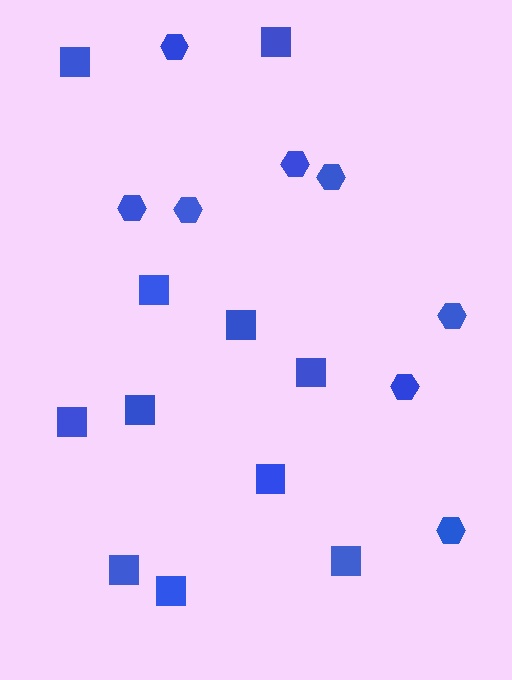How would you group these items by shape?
There are 2 groups: one group of squares (11) and one group of hexagons (8).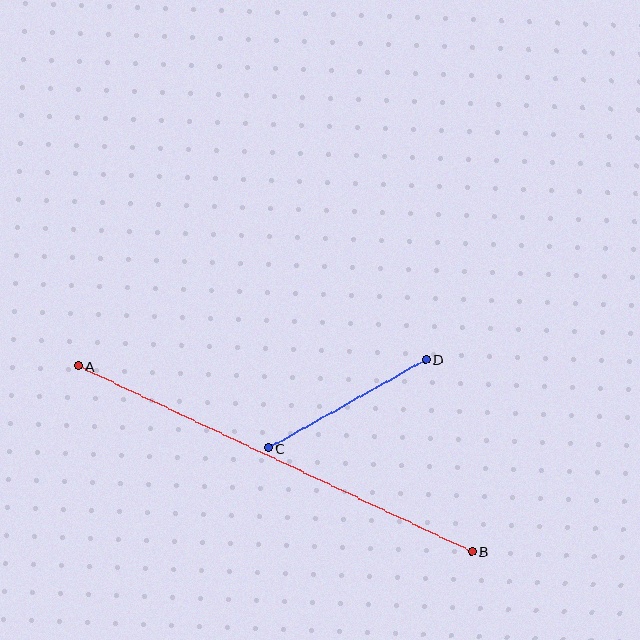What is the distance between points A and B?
The distance is approximately 435 pixels.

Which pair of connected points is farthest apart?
Points A and B are farthest apart.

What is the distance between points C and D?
The distance is approximately 181 pixels.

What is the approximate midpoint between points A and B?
The midpoint is at approximately (275, 459) pixels.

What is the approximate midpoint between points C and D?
The midpoint is at approximately (347, 404) pixels.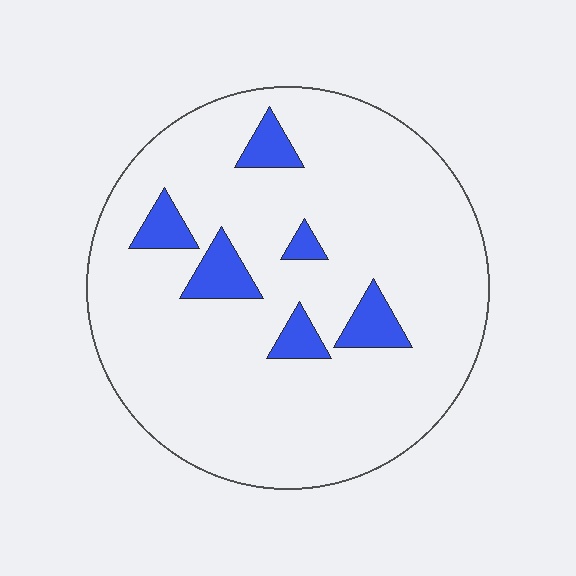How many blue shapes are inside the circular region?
6.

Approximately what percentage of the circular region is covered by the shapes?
Approximately 10%.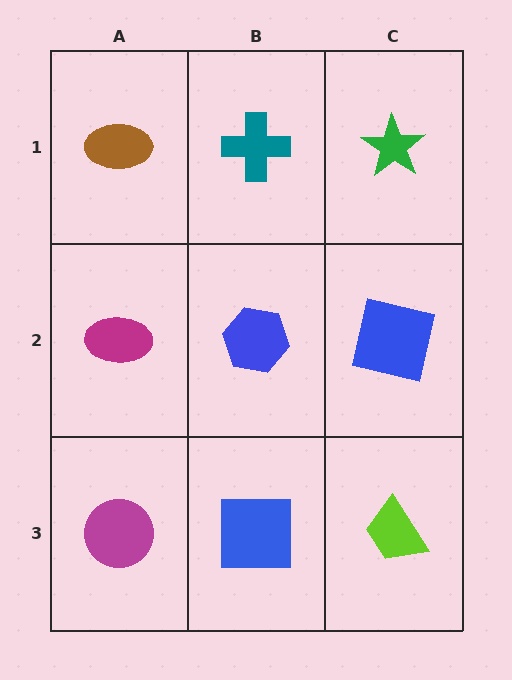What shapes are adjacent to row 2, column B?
A teal cross (row 1, column B), a blue square (row 3, column B), a magenta ellipse (row 2, column A), a blue square (row 2, column C).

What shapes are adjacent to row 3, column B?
A blue hexagon (row 2, column B), a magenta circle (row 3, column A), a lime trapezoid (row 3, column C).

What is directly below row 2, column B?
A blue square.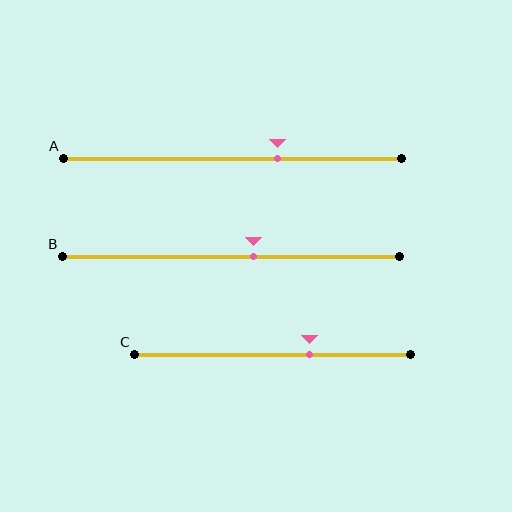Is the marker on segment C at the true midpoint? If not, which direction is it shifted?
No, the marker on segment C is shifted to the right by about 13% of the segment length.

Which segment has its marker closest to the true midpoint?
Segment B has its marker closest to the true midpoint.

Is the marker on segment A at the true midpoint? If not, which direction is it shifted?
No, the marker on segment A is shifted to the right by about 13% of the segment length.